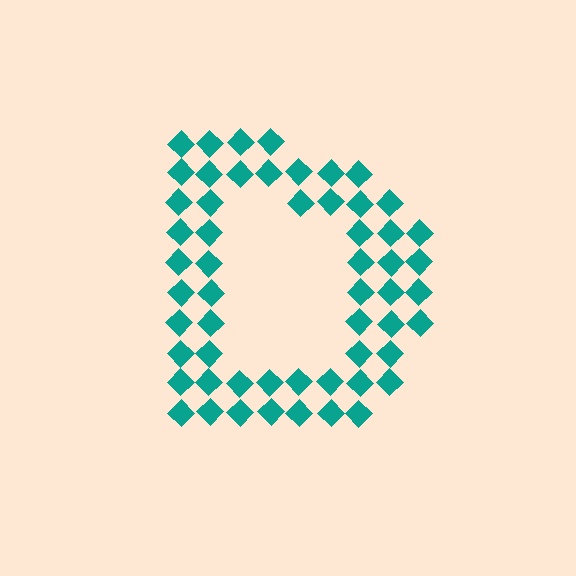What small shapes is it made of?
It is made of small diamonds.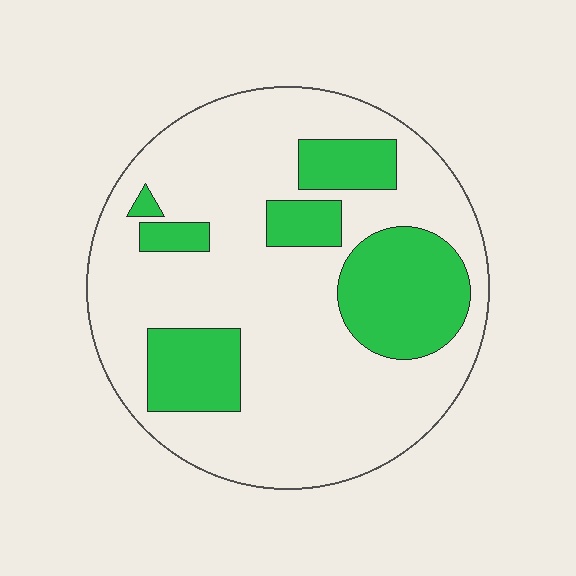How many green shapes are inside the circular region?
6.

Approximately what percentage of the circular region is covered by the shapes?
Approximately 25%.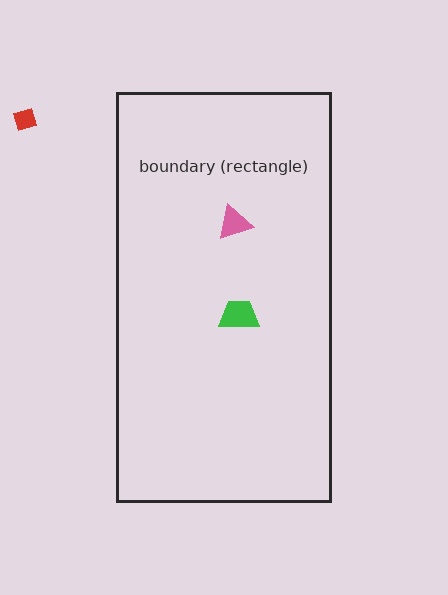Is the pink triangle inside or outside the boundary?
Inside.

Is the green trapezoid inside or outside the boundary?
Inside.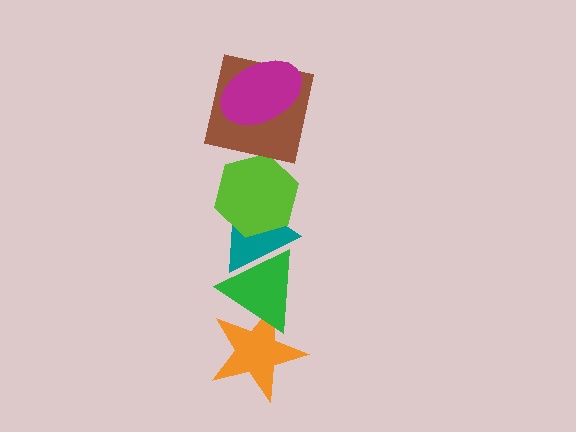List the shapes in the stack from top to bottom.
From top to bottom: the magenta ellipse, the brown square, the lime hexagon, the teal triangle, the green triangle, the orange star.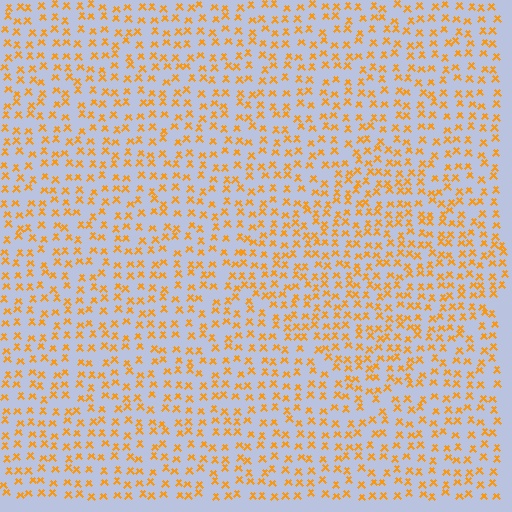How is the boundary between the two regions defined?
The boundary is defined by a change in element density (approximately 1.4x ratio). All elements are the same color, size, and shape.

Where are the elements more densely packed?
The elements are more densely packed inside the diamond boundary.